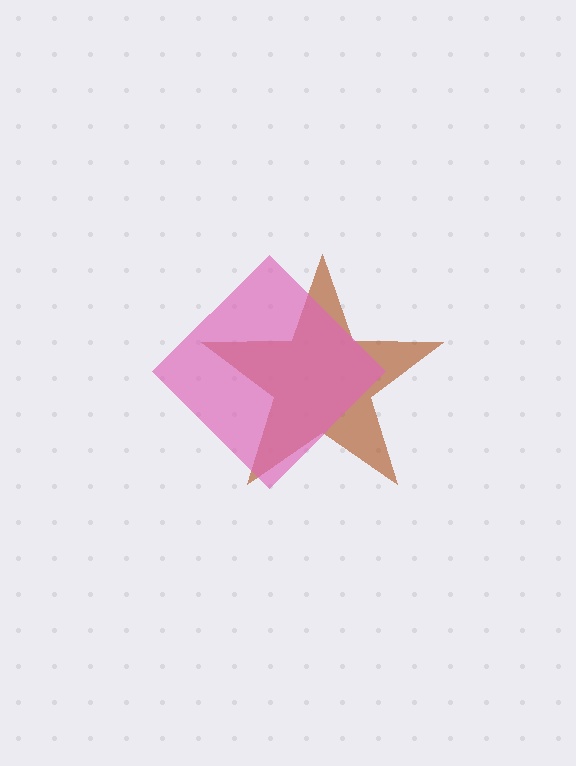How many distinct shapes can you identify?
There are 2 distinct shapes: a brown star, a pink diamond.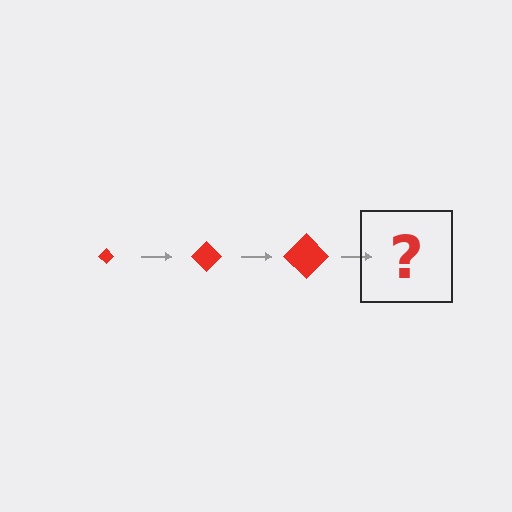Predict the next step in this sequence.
The next step is a red diamond, larger than the previous one.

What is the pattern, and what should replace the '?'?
The pattern is that the diamond gets progressively larger each step. The '?' should be a red diamond, larger than the previous one.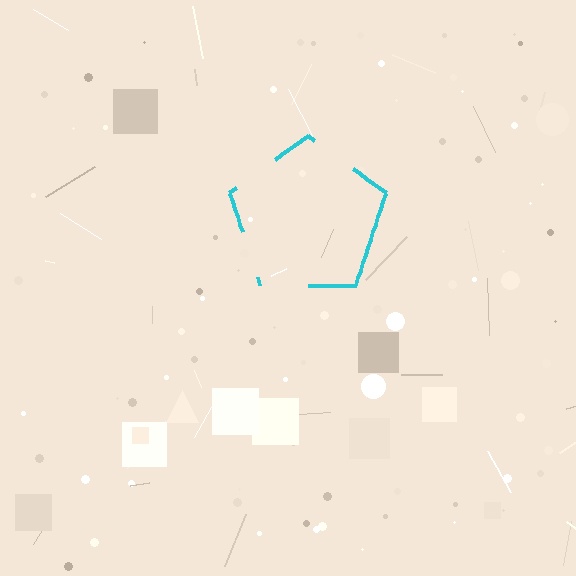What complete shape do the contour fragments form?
The contour fragments form a pentagon.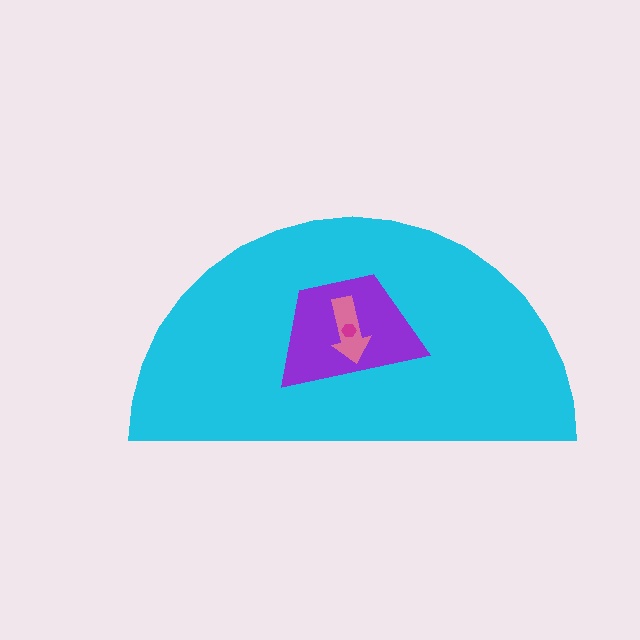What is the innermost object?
The magenta hexagon.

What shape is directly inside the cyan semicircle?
The purple trapezoid.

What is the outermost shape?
The cyan semicircle.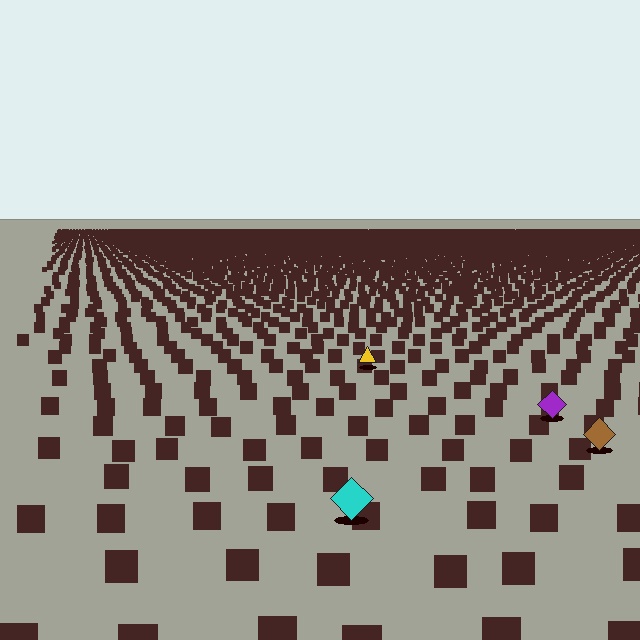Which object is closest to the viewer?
The cyan diamond is closest. The texture marks near it are larger and more spread out.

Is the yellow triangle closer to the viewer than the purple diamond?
No. The purple diamond is closer — you can tell from the texture gradient: the ground texture is coarser near it.